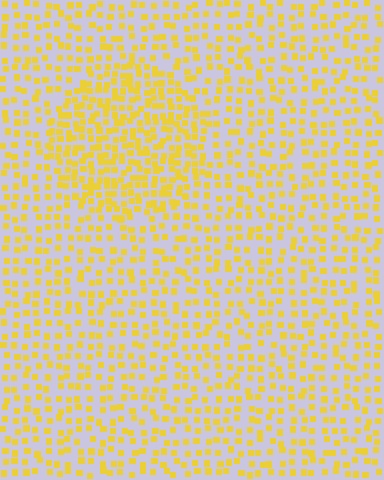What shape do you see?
I see a circle.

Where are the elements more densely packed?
The elements are more densely packed inside the circle boundary.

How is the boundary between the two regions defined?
The boundary is defined by a change in element density (approximately 1.8x ratio). All elements are the same color, size, and shape.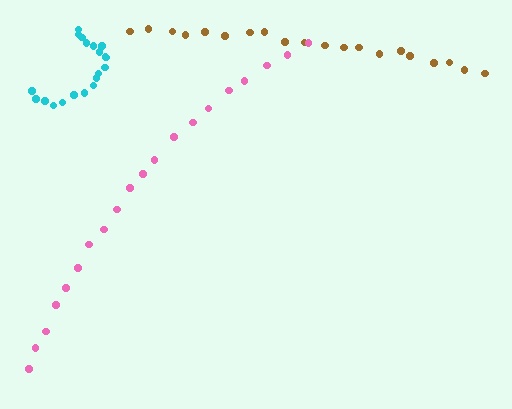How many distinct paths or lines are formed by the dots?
There are 3 distinct paths.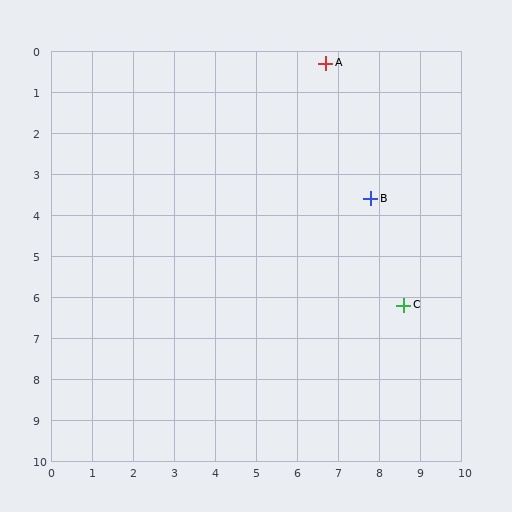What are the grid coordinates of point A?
Point A is at approximately (6.7, 0.3).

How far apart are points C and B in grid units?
Points C and B are about 2.7 grid units apart.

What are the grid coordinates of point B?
Point B is at approximately (7.8, 3.6).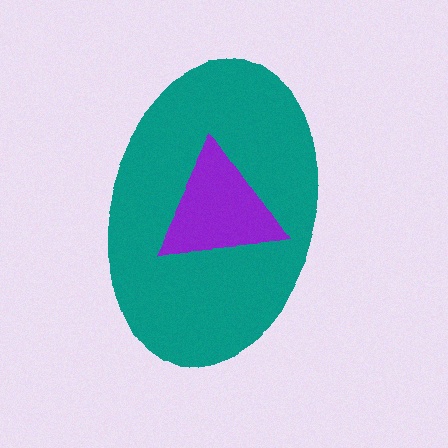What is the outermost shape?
The teal ellipse.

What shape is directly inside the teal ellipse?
The purple triangle.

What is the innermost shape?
The purple triangle.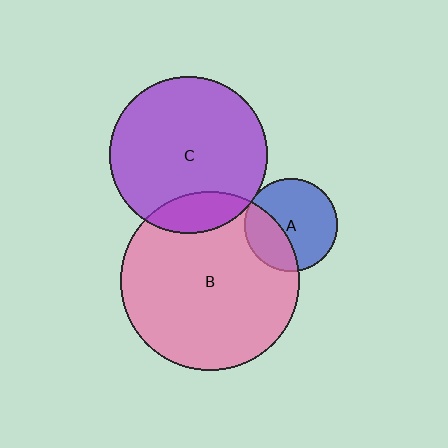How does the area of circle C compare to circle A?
Approximately 2.9 times.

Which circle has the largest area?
Circle B (pink).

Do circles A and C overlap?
Yes.